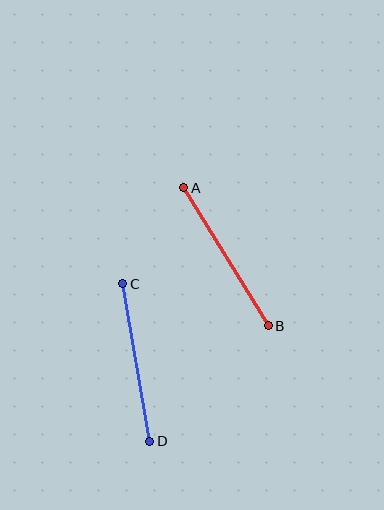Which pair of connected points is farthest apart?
Points A and B are farthest apart.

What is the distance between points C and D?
The distance is approximately 159 pixels.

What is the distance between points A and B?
The distance is approximately 162 pixels.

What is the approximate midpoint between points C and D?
The midpoint is at approximately (136, 363) pixels.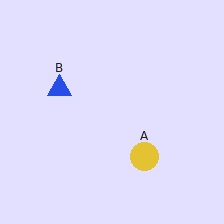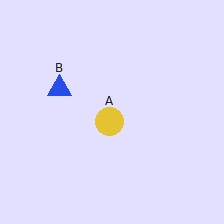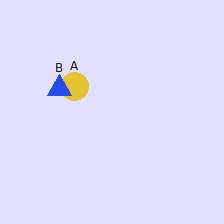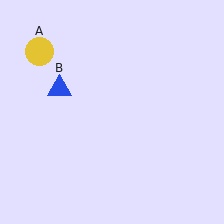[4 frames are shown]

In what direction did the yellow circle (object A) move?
The yellow circle (object A) moved up and to the left.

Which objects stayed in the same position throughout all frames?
Blue triangle (object B) remained stationary.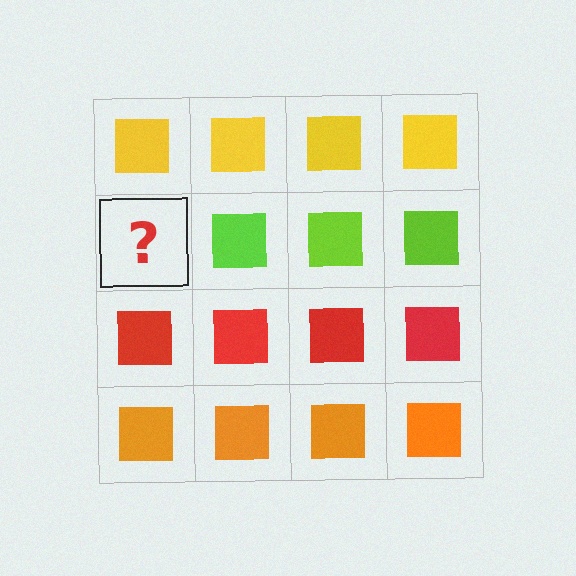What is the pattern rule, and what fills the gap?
The rule is that each row has a consistent color. The gap should be filled with a lime square.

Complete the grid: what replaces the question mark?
The question mark should be replaced with a lime square.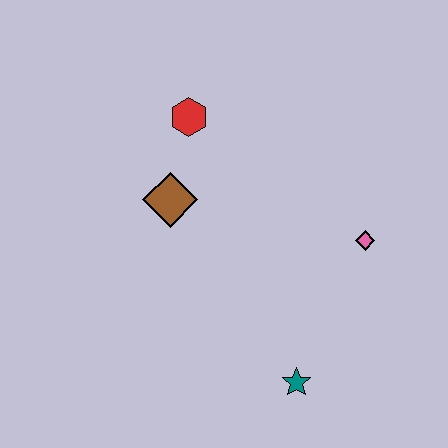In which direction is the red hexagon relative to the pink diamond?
The red hexagon is to the left of the pink diamond.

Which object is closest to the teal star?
The pink diamond is closest to the teal star.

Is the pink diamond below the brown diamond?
Yes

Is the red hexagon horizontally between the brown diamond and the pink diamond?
Yes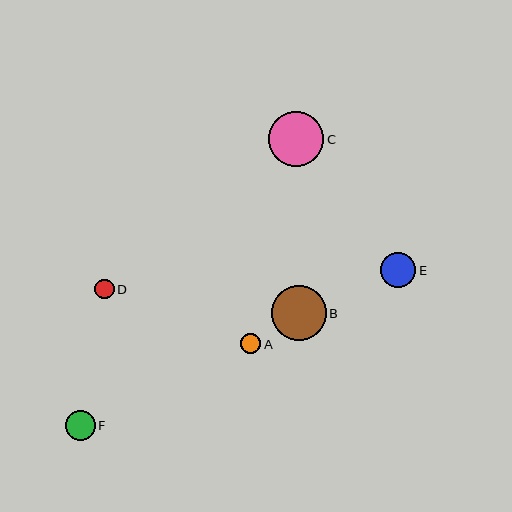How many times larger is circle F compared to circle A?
Circle F is approximately 1.5 times the size of circle A.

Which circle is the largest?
Circle C is the largest with a size of approximately 55 pixels.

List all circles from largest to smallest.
From largest to smallest: C, B, E, F, A, D.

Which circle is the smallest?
Circle D is the smallest with a size of approximately 19 pixels.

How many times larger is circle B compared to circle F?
Circle B is approximately 1.8 times the size of circle F.